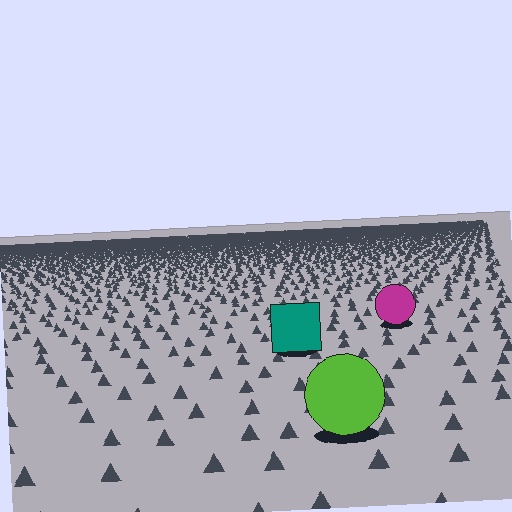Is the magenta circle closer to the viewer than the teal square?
No. The teal square is closer — you can tell from the texture gradient: the ground texture is coarser near it.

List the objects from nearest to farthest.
From nearest to farthest: the lime circle, the teal square, the magenta circle.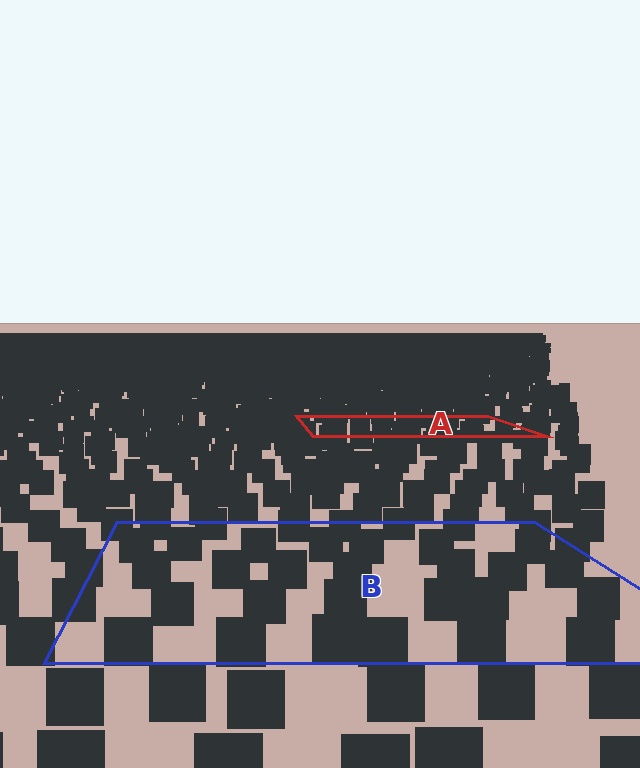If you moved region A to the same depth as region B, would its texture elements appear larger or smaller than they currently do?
They would appear larger. At a closer depth, the same texture elements are projected at a bigger on-screen size.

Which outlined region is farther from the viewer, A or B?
Region A is farther from the viewer — the texture elements inside it appear smaller and more densely packed.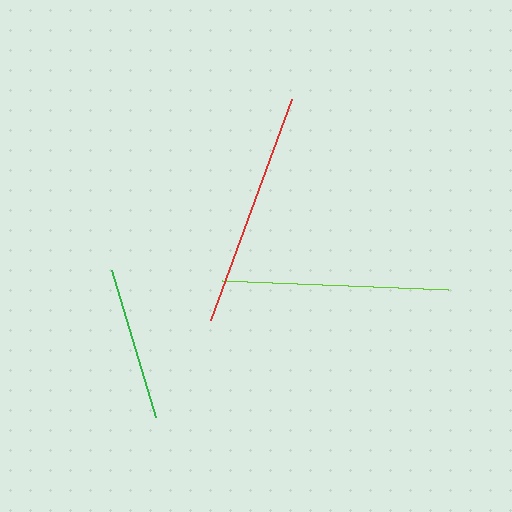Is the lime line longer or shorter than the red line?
The red line is longer than the lime line.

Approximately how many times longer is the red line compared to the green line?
The red line is approximately 1.5 times the length of the green line.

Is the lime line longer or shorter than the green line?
The lime line is longer than the green line.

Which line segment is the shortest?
The green line is the shortest at approximately 154 pixels.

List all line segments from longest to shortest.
From longest to shortest: red, lime, green.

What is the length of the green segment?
The green segment is approximately 154 pixels long.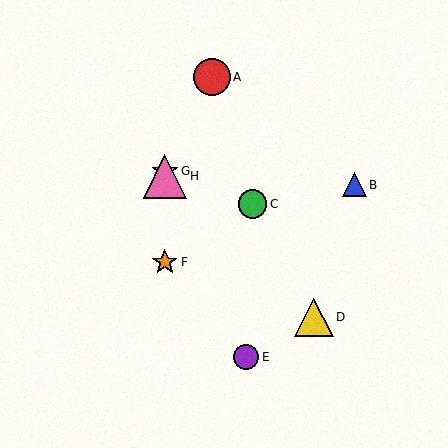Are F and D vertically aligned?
No, F is at x≈165 and D is at x≈314.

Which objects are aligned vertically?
Objects F, G, H are aligned vertically.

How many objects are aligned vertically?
3 objects (F, G, H) are aligned vertically.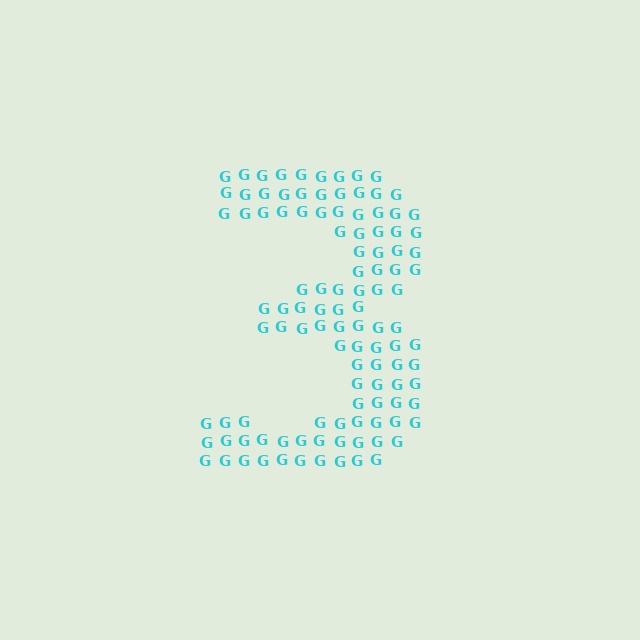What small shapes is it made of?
It is made of small letter G's.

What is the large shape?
The large shape is the digit 3.